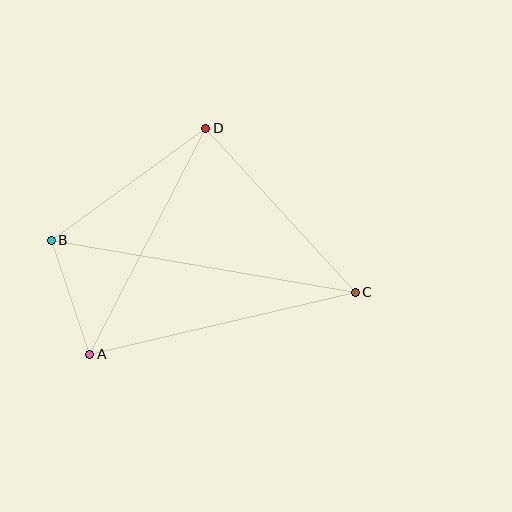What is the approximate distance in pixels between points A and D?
The distance between A and D is approximately 254 pixels.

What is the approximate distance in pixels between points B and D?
The distance between B and D is approximately 190 pixels.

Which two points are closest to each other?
Points A and B are closest to each other.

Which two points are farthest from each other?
Points B and C are farthest from each other.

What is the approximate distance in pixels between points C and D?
The distance between C and D is approximately 222 pixels.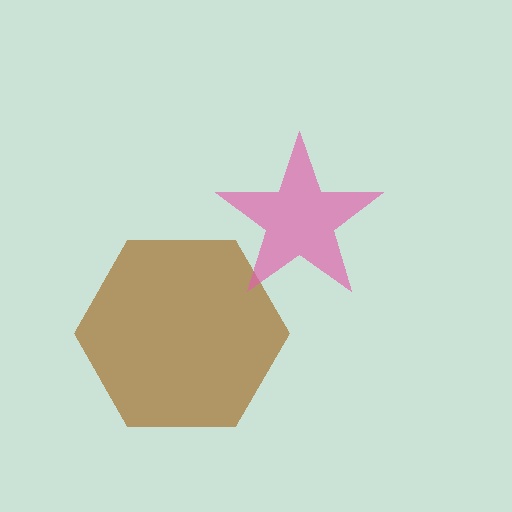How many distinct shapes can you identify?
There are 2 distinct shapes: a brown hexagon, a pink star.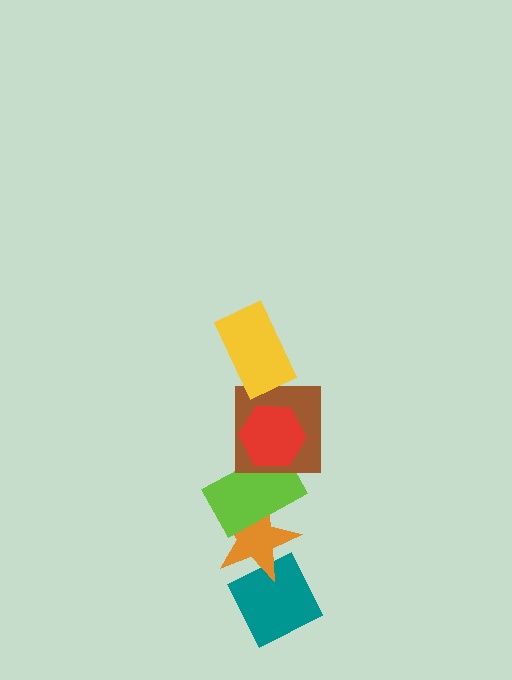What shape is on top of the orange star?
The lime rectangle is on top of the orange star.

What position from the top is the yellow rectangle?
The yellow rectangle is 1st from the top.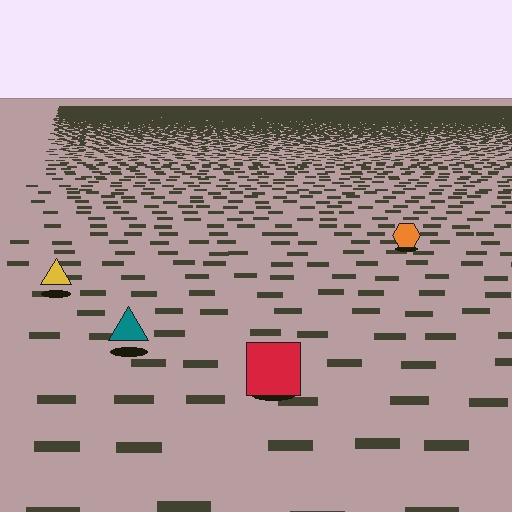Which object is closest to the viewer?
The red square is closest. The texture marks near it are larger and more spread out.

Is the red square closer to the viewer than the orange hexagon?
Yes. The red square is closer — you can tell from the texture gradient: the ground texture is coarser near it.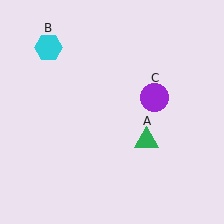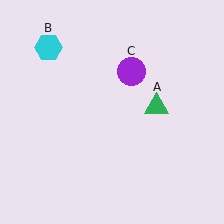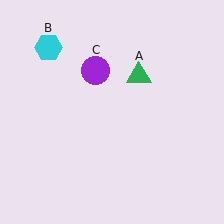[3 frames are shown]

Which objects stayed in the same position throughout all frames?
Cyan hexagon (object B) remained stationary.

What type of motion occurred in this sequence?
The green triangle (object A), purple circle (object C) rotated counterclockwise around the center of the scene.